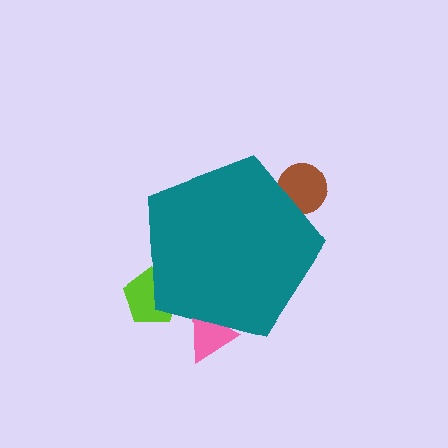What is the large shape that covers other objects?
A teal pentagon.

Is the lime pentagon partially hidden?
Yes, the lime pentagon is partially hidden behind the teal pentagon.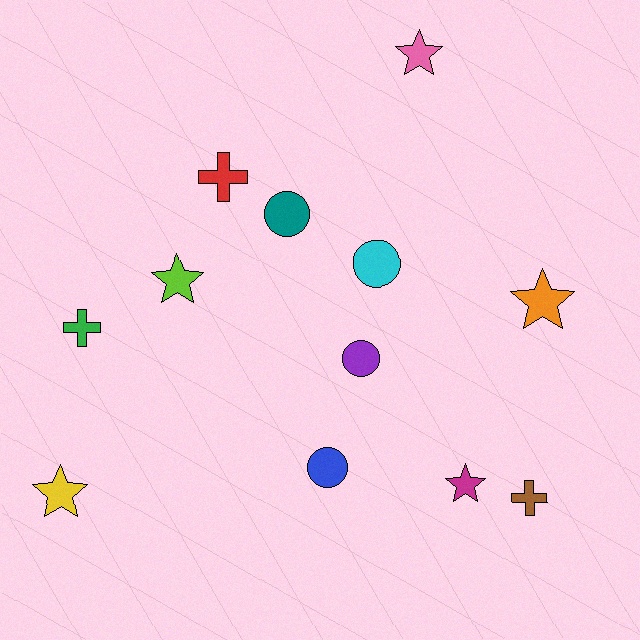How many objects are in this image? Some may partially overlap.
There are 12 objects.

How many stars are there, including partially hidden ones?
There are 5 stars.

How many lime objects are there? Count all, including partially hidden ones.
There is 1 lime object.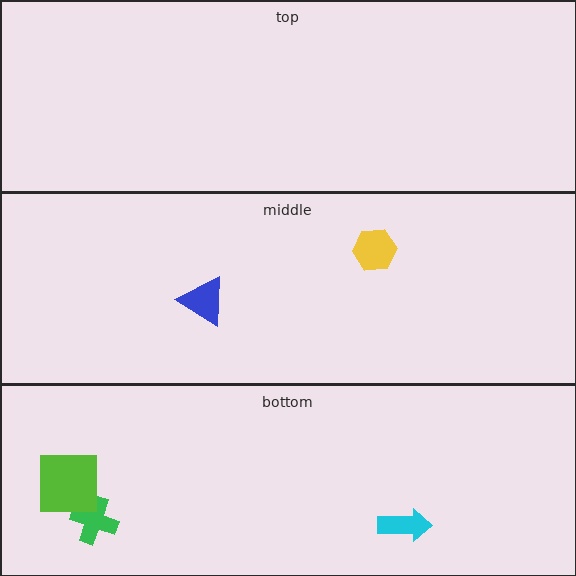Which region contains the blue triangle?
The middle region.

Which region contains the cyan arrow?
The bottom region.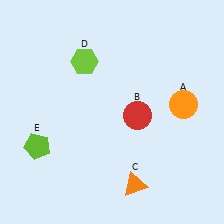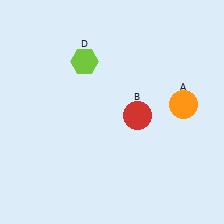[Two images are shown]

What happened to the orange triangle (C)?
The orange triangle (C) was removed in Image 2. It was in the bottom-right area of Image 1.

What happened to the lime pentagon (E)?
The lime pentagon (E) was removed in Image 2. It was in the bottom-left area of Image 1.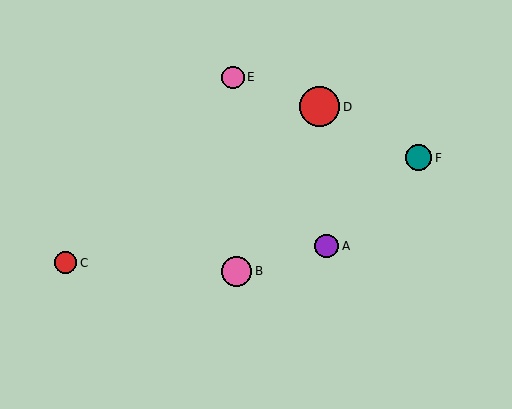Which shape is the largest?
The red circle (labeled D) is the largest.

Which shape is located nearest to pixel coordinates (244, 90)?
The pink circle (labeled E) at (233, 77) is nearest to that location.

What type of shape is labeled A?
Shape A is a purple circle.